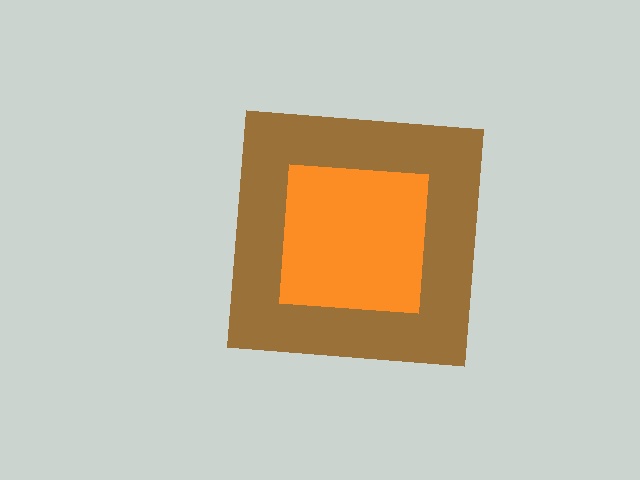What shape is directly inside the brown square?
The orange square.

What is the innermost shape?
The orange square.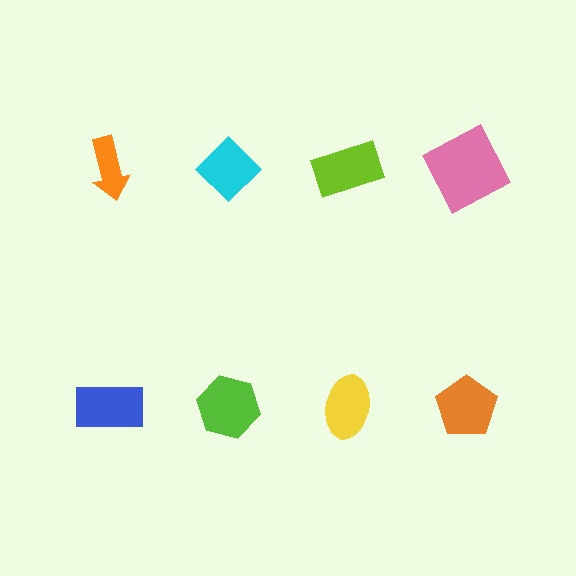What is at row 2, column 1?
A blue rectangle.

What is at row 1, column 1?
An orange arrow.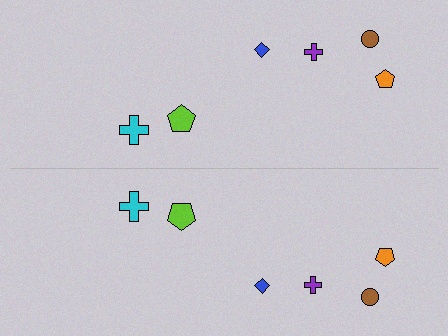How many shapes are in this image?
There are 12 shapes in this image.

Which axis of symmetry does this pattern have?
The pattern has a horizontal axis of symmetry running through the center of the image.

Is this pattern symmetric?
Yes, this pattern has bilateral (reflection) symmetry.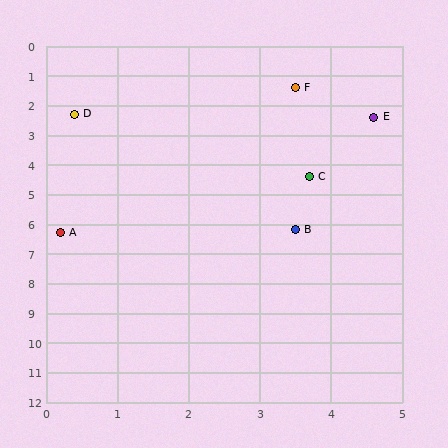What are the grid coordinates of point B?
Point B is at approximately (3.5, 6.2).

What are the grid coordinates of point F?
Point F is at approximately (3.5, 1.4).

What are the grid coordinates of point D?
Point D is at approximately (0.4, 2.3).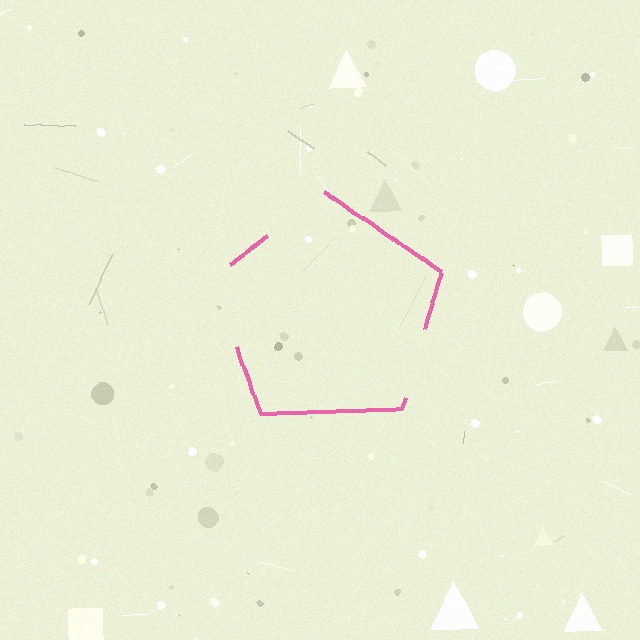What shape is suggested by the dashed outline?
The dashed outline suggests a pentagon.